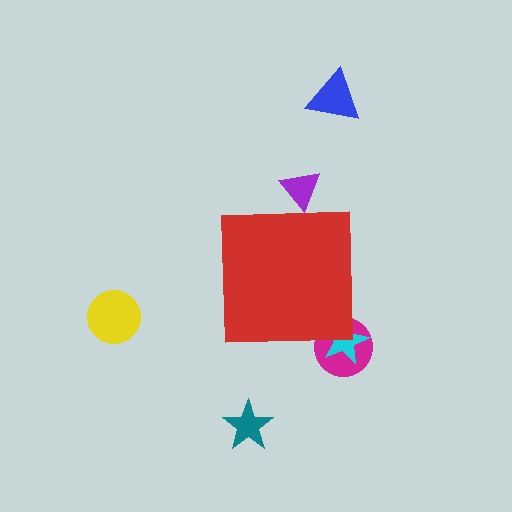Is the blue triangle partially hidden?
No, the blue triangle is fully visible.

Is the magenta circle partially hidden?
Yes, the magenta circle is partially hidden behind the red square.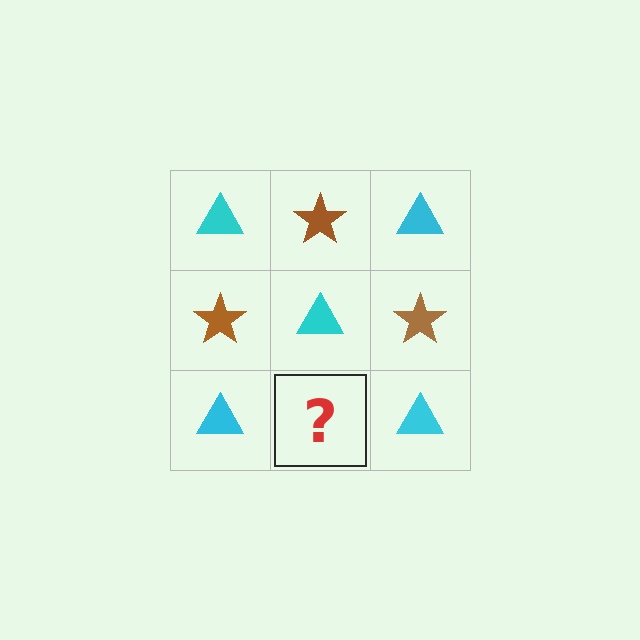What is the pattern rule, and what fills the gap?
The rule is that it alternates cyan triangle and brown star in a checkerboard pattern. The gap should be filled with a brown star.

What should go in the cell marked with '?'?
The missing cell should contain a brown star.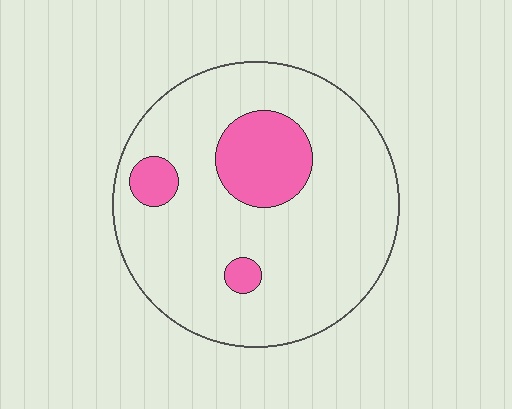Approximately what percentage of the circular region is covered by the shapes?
Approximately 15%.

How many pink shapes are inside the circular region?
3.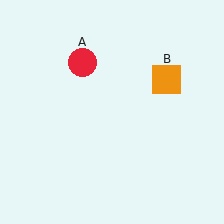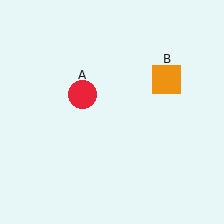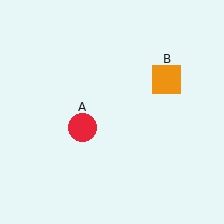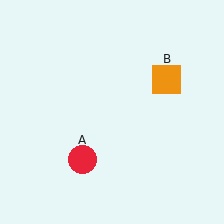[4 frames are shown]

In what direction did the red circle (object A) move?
The red circle (object A) moved down.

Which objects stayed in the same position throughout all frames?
Orange square (object B) remained stationary.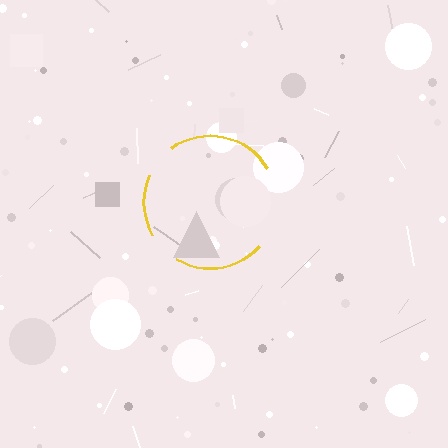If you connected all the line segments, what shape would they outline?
They would outline a circle.